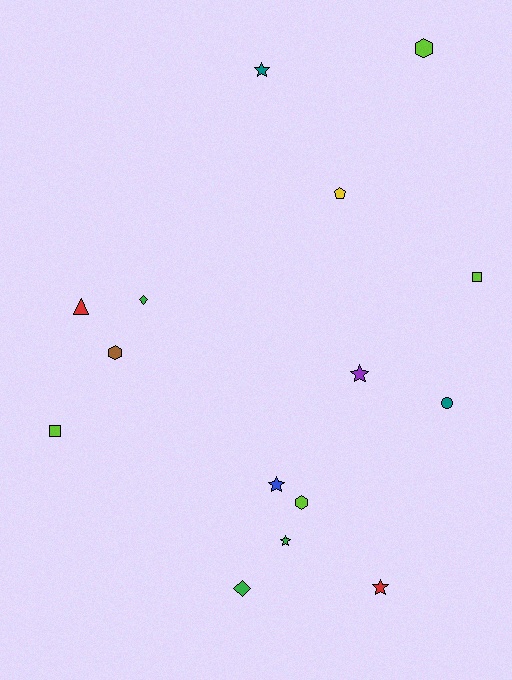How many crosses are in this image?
There are no crosses.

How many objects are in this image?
There are 15 objects.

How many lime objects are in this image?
There are 4 lime objects.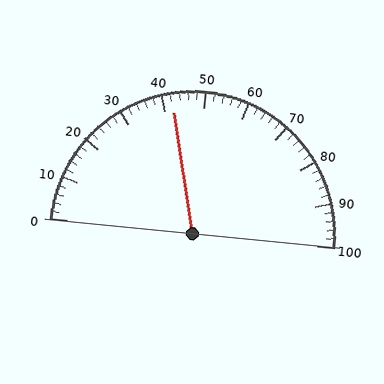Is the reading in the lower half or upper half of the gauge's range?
The reading is in the lower half of the range (0 to 100).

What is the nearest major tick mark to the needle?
The nearest major tick mark is 40.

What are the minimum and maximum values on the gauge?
The gauge ranges from 0 to 100.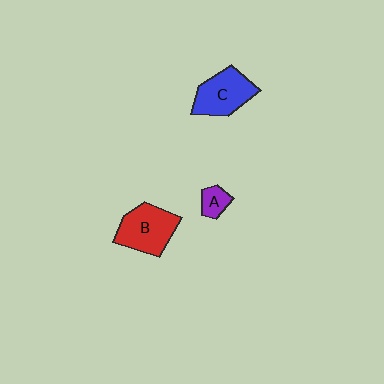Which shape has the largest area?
Shape B (red).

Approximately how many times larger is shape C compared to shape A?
Approximately 2.8 times.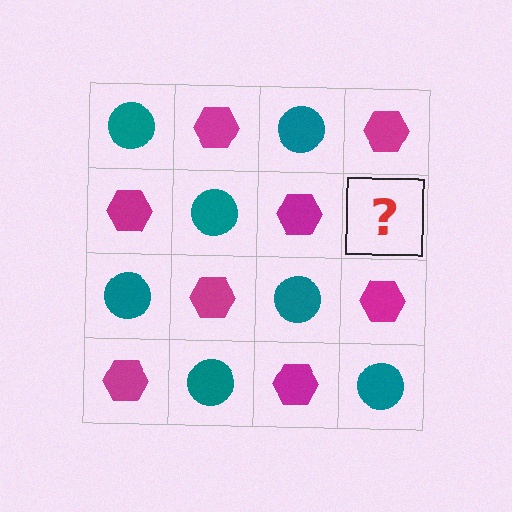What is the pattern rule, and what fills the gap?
The rule is that it alternates teal circle and magenta hexagon in a checkerboard pattern. The gap should be filled with a teal circle.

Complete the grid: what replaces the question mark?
The question mark should be replaced with a teal circle.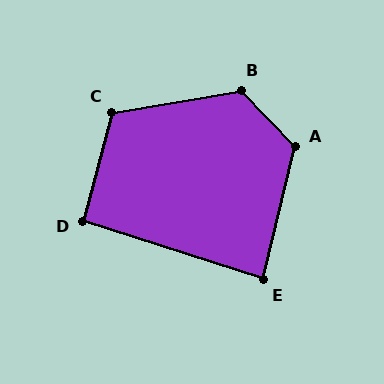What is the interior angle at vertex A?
Approximately 123 degrees (obtuse).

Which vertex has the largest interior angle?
B, at approximately 124 degrees.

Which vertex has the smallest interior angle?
E, at approximately 85 degrees.